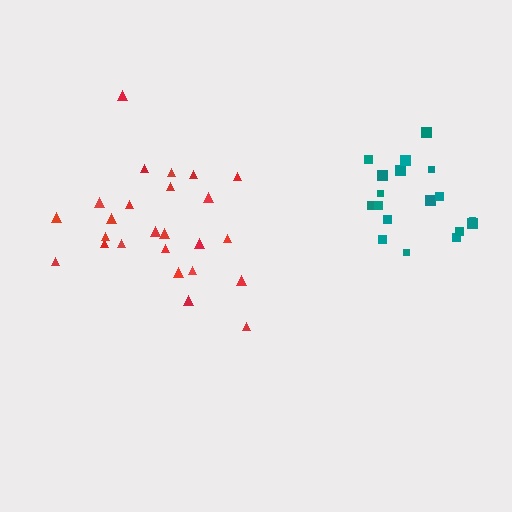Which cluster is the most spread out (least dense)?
Red.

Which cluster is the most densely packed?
Teal.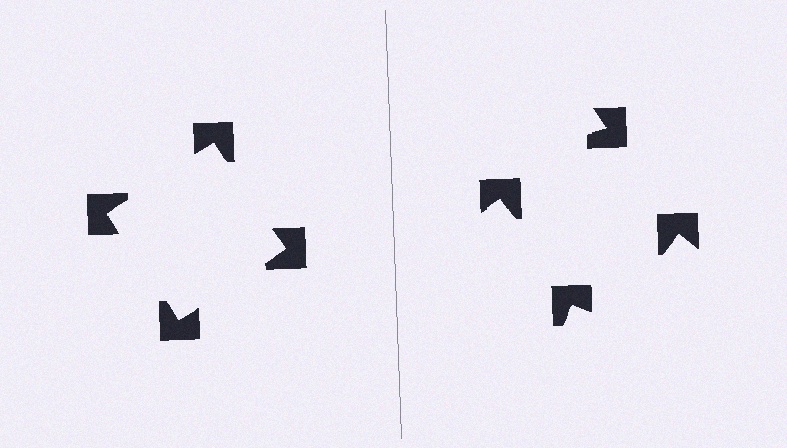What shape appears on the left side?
An illusory square.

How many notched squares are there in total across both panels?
8 — 4 on each side.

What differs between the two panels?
The notched squares are positioned identically on both sides; only the wedge orientations differ. On the left they align to a square; on the right they are misaligned.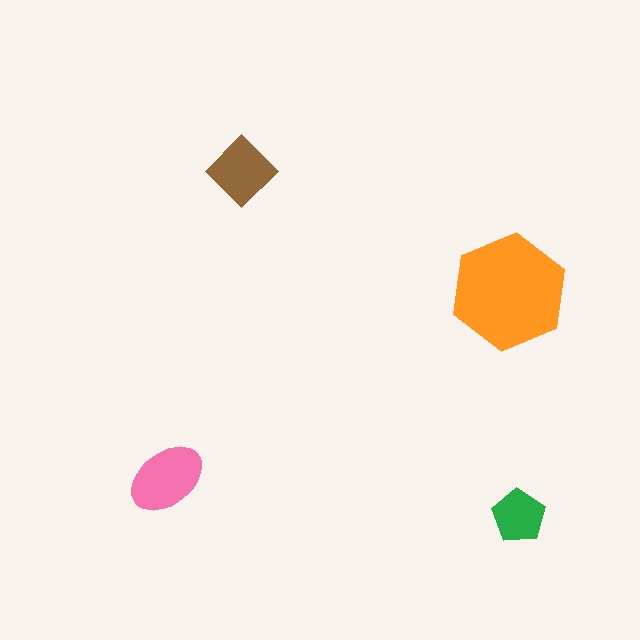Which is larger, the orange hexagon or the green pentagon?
The orange hexagon.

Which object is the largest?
The orange hexagon.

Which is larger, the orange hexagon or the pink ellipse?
The orange hexagon.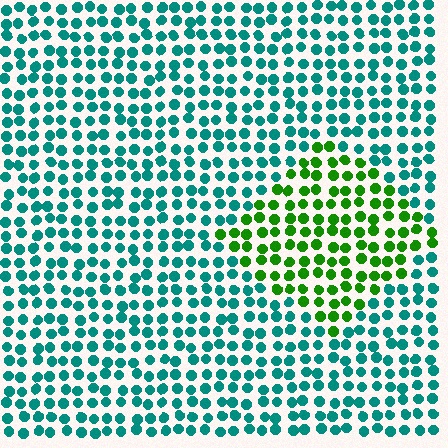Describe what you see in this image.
The image is filled with small teal elements in a uniform arrangement. A diamond-shaped region is visible where the elements are tinted to a slightly different hue, forming a subtle color boundary.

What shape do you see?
I see a diamond.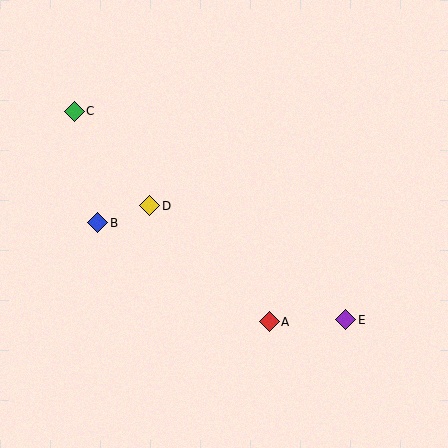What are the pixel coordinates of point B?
Point B is at (98, 223).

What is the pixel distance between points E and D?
The distance between E and D is 226 pixels.